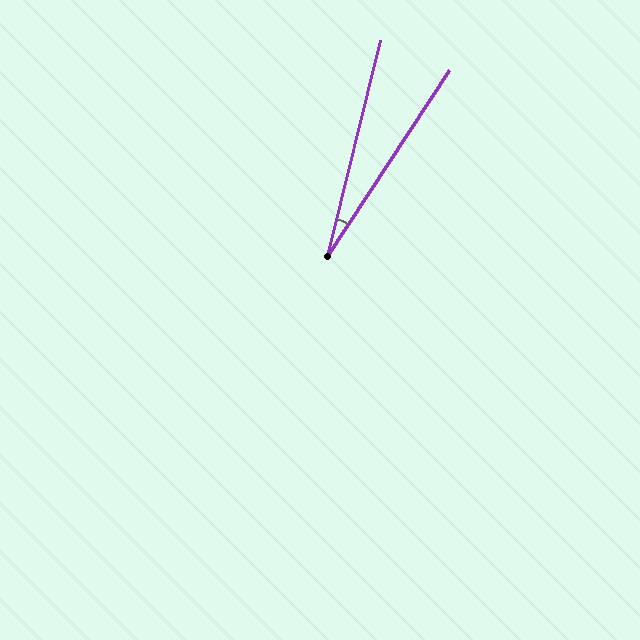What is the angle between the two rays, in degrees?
Approximately 20 degrees.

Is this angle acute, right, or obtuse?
It is acute.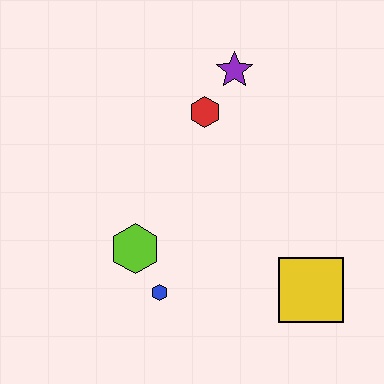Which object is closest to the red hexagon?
The purple star is closest to the red hexagon.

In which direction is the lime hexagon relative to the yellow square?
The lime hexagon is to the left of the yellow square.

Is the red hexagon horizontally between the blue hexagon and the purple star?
Yes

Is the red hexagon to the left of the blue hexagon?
No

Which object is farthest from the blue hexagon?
The purple star is farthest from the blue hexagon.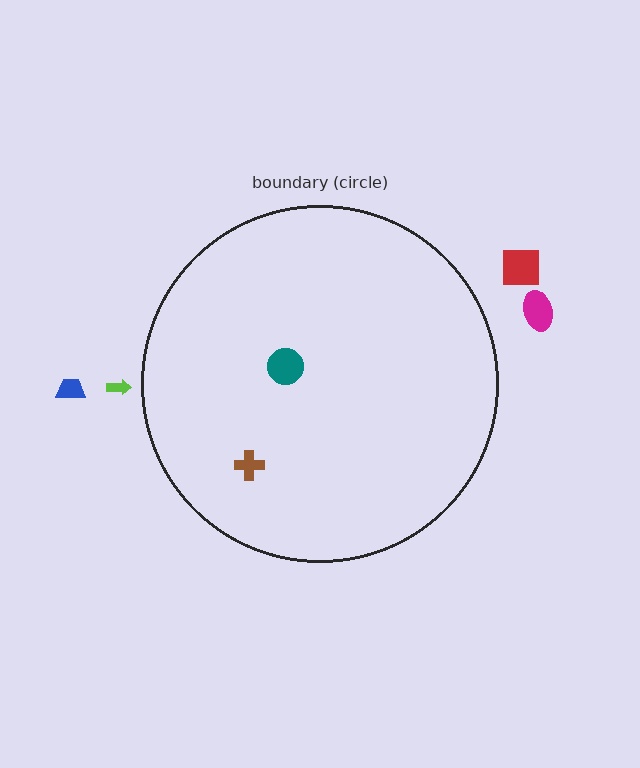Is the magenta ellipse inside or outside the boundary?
Outside.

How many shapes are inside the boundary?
2 inside, 4 outside.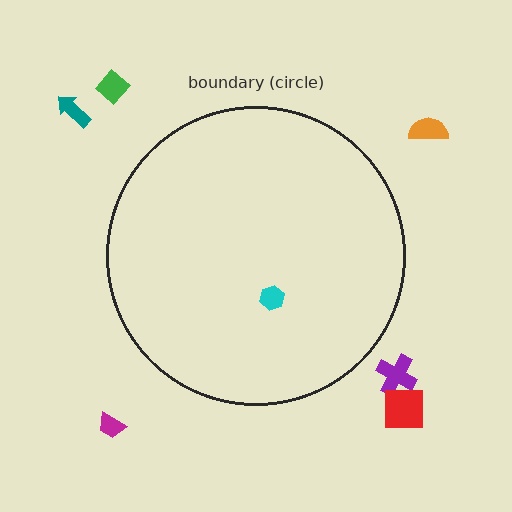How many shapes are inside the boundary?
1 inside, 6 outside.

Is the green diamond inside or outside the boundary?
Outside.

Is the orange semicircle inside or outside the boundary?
Outside.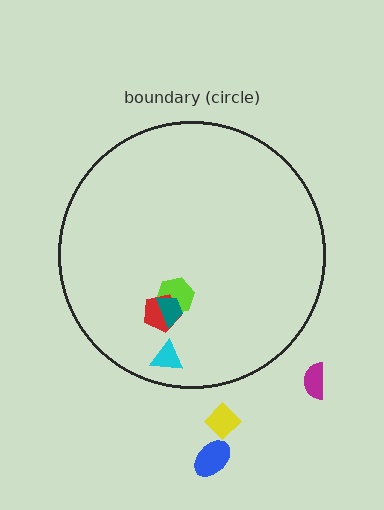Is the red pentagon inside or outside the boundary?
Inside.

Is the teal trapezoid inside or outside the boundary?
Inside.